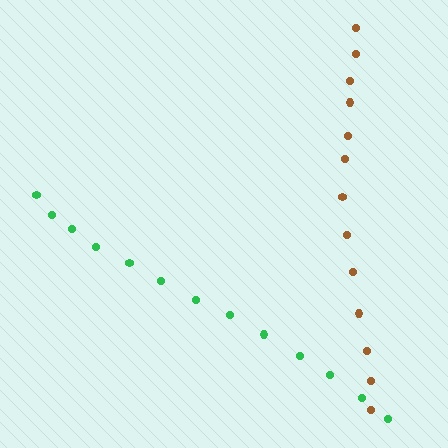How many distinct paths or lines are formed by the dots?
There are 2 distinct paths.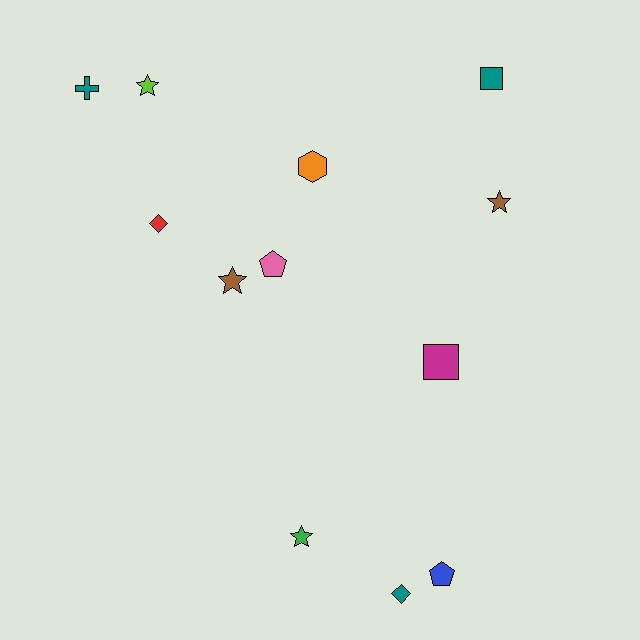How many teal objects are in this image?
There are 3 teal objects.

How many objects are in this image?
There are 12 objects.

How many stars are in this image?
There are 4 stars.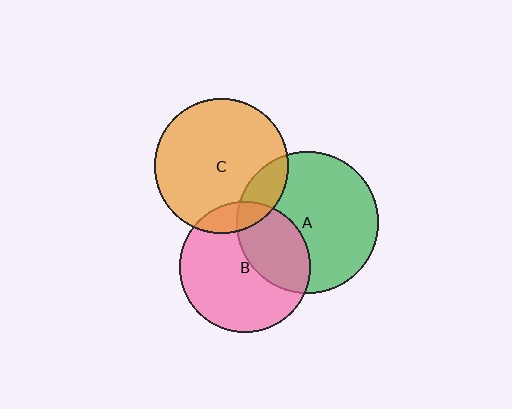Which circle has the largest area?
Circle A (green).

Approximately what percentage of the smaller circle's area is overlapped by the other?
Approximately 35%.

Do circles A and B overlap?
Yes.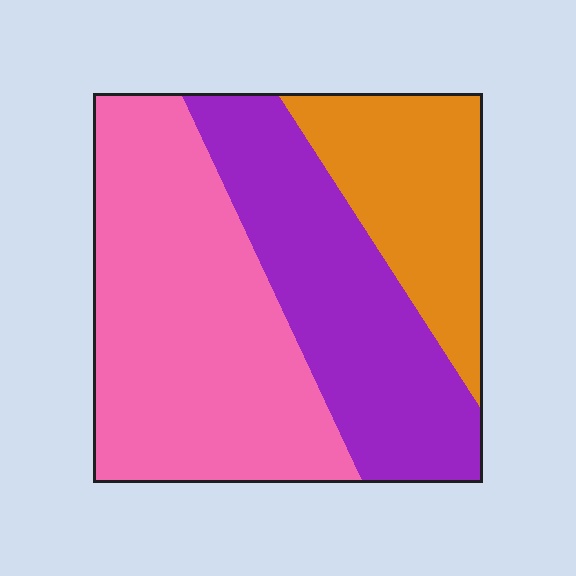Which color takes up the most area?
Pink, at roughly 45%.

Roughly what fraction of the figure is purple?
Purple covers 33% of the figure.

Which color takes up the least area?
Orange, at roughly 20%.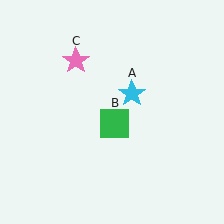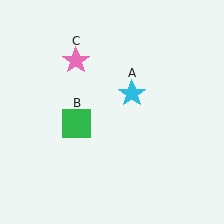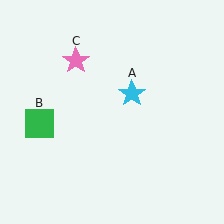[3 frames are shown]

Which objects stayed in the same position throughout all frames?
Cyan star (object A) and pink star (object C) remained stationary.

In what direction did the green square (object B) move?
The green square (object B) moved left.